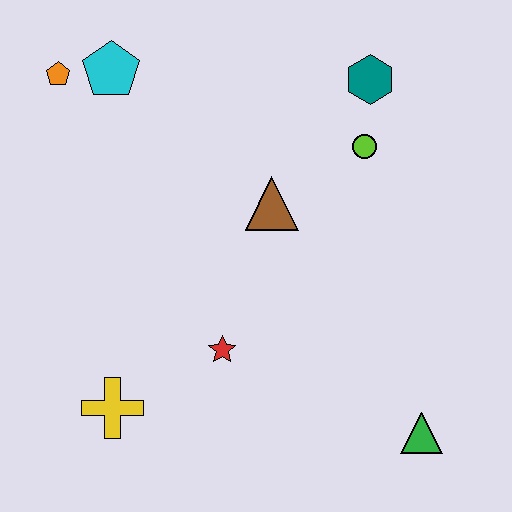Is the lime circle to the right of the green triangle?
No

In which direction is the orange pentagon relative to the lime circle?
The orange pentagon is to the left of the lime circle.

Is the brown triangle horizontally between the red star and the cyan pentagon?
No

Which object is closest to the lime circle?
The teal hexagon is closest to the lime circle.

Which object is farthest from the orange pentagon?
The green triangle is farthest from the orange pentagon.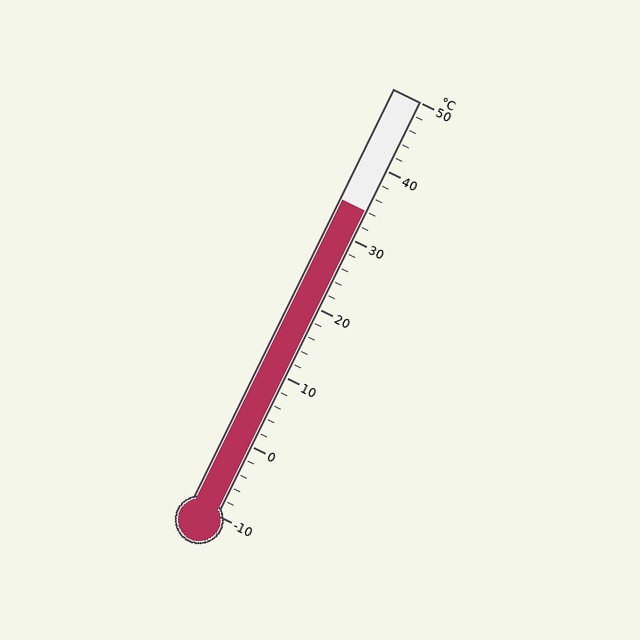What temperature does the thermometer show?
The thermometer shows approximately 34°C.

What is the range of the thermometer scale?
The thermometer scale ranges from -10°C to 50°C.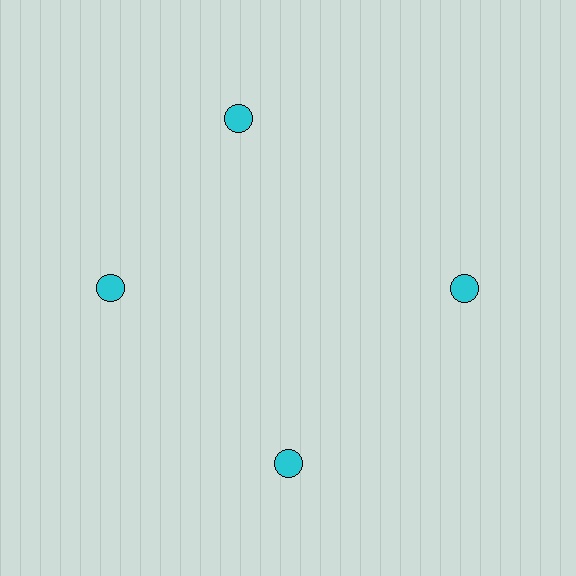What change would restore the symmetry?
The symmetry would be restored by rotating it back into even spacing with its neighbors so that all 4 circles sit at equal angles and equal distance from the center.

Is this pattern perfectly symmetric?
No. The 4 cyan circles are arranged in a ring, but one element near the 12 o'clock position is rotated out of alignment along the ring, breaking the 4-fold rotational symmetry.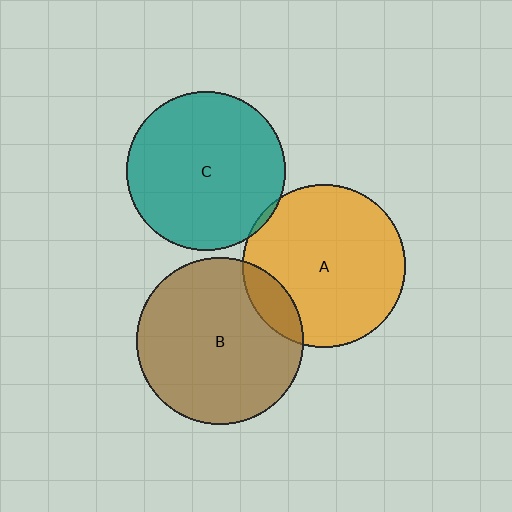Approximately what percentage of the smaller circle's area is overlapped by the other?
Approximately 15%.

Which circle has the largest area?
Circle B (brown).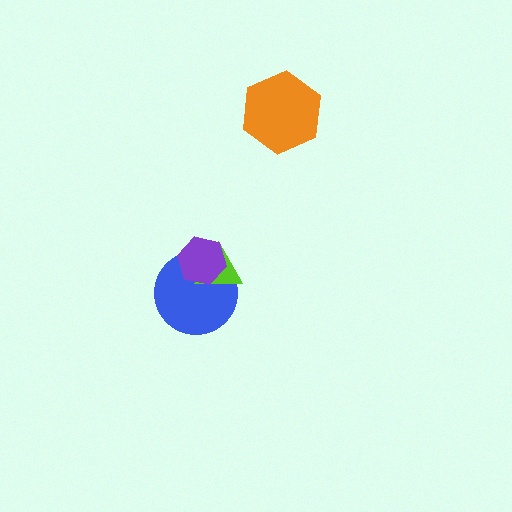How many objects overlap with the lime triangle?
2 objects overlap with the lime triangle.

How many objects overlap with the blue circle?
2 objects overlap with the blue circle.